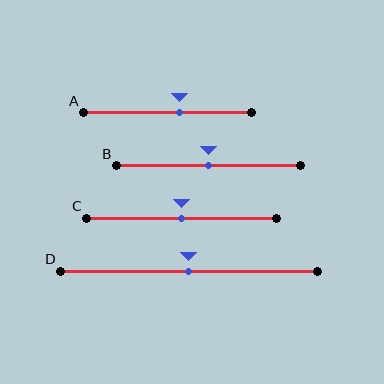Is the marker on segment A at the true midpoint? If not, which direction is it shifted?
No, the marker on segment A is shifted to the right by about 7% of the segment length.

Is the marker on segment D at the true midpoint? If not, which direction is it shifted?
Yes, the marker on segment D is at the true midpoint.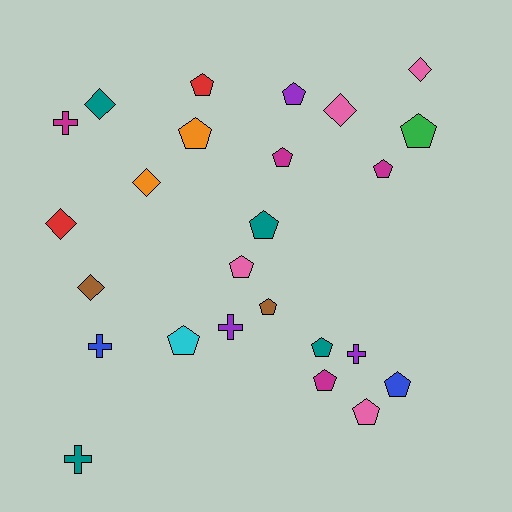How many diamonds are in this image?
There are 6 diamonds.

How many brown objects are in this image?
There are 2 brown objects.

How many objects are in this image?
There are 25 objects.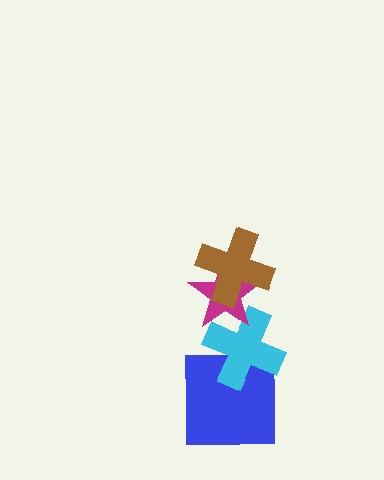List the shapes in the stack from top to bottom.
From top to bottom: the brown cross, the magenta star, the cyan cross, the blue square.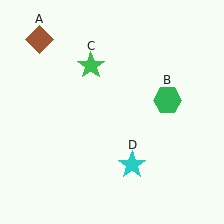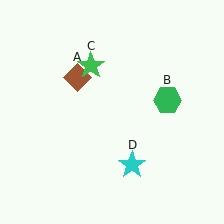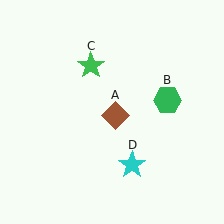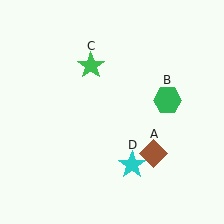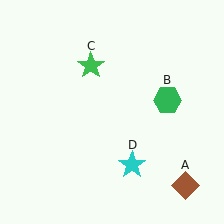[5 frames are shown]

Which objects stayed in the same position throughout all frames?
Green hexagon (object B) and green star (object C) and cyan star (object D) remained stationary.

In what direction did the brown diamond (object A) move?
The brown diamond (object A) moved down and to the right.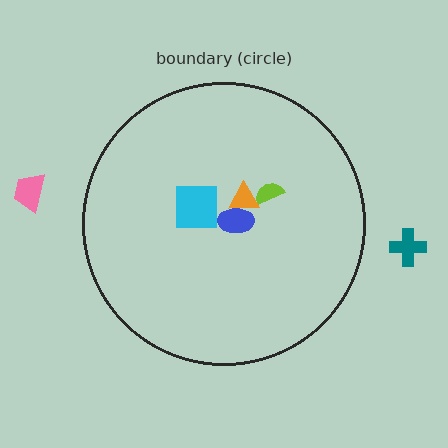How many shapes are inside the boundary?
4 inside, 2 outside.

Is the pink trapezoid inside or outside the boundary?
Outside.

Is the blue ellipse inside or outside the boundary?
Inside.